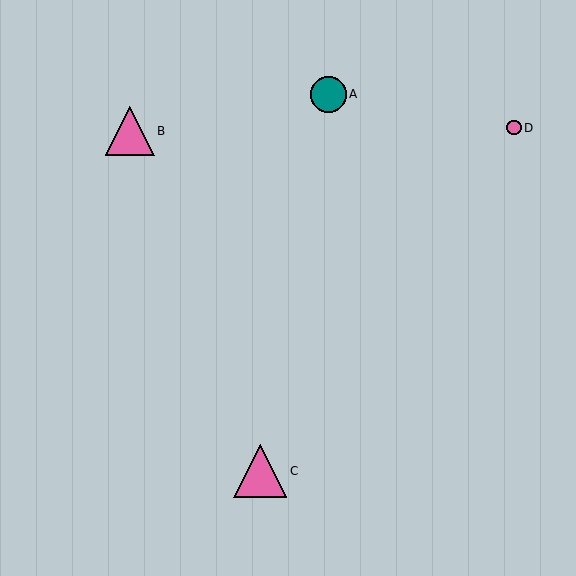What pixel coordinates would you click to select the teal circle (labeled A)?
Click at (328, 94) to select the teal circle A.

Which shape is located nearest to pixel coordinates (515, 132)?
The pink circle (labeled D) at (514, 128) is nearest to that location.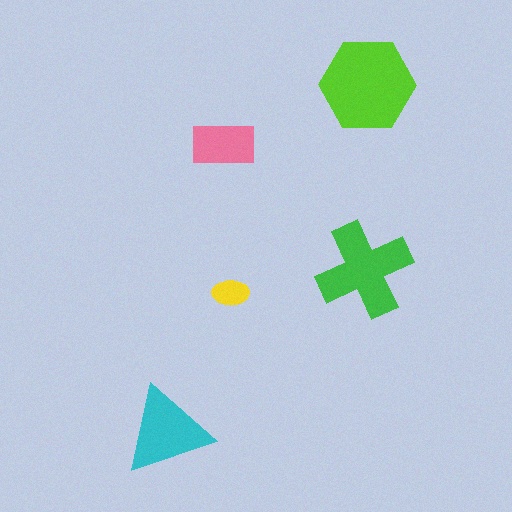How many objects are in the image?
There are 5 objects in the image.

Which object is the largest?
The lime hexagon.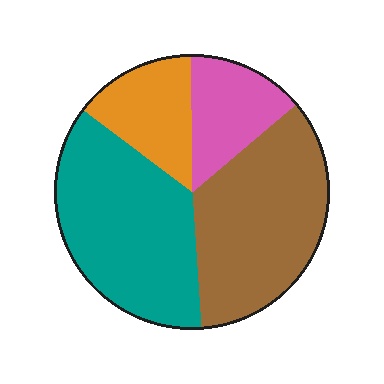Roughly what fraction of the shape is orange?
Orange takes up about one sixth (1/6) of the shape.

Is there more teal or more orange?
Teal.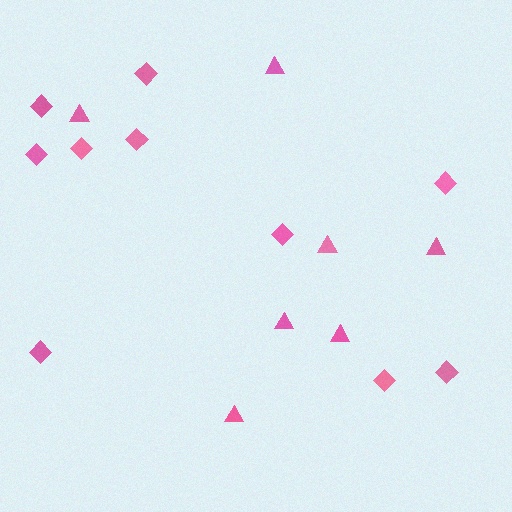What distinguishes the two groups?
There are 2 groups: one group of triangles (7) and one group of diamonds (10).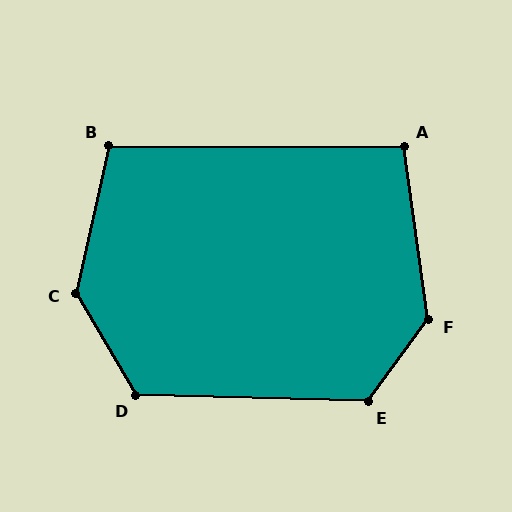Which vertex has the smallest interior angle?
A, at approximately 98 degrees.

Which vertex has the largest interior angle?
C, at approximately 137 degrees.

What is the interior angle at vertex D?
Approximately 122 degrees (obtuse).